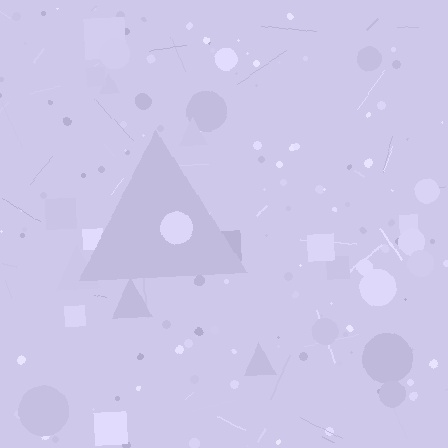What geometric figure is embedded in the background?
A triangle is embedded in the background.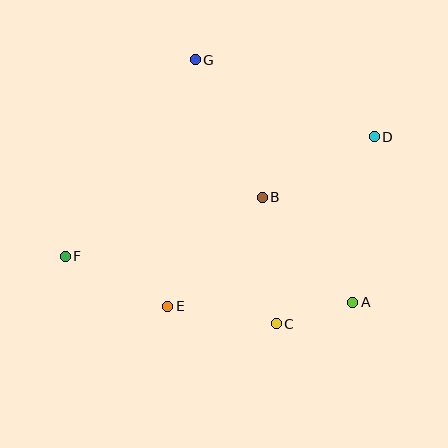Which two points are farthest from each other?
Points D and F are farthest from each other.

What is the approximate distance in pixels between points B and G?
The distance between B and G is approximately 153 pixels.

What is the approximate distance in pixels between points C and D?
The distance between C and D is approximately 211 pixels.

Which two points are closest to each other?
Points A and C are closest to each other.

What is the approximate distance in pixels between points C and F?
The distance between C and F is approximately 221 pixels.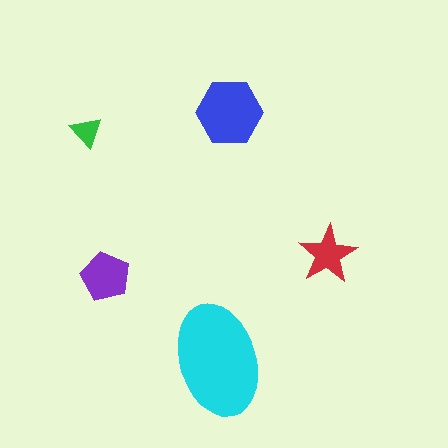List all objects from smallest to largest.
The green triangle, the red star, the purple pentagon, the blue hexagon, the cyan ellipse.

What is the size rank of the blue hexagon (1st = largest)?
2nd.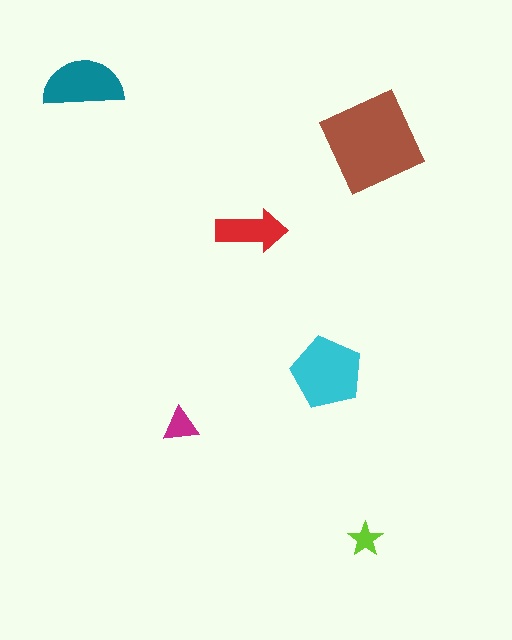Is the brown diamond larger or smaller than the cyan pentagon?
Larger.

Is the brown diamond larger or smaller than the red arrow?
Larger.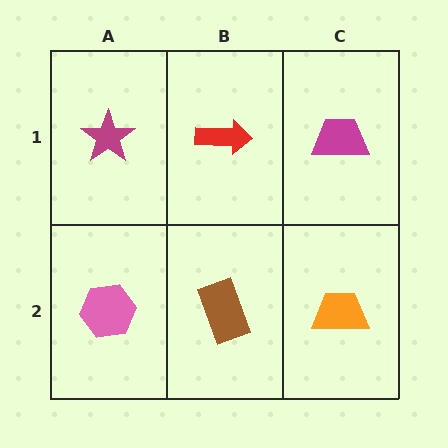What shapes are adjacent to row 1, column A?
A pink hexagon (row 2, column A), a red arrow (row 1, column B).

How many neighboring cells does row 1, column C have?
2.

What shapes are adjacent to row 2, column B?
A red arrow (row 1, column B), a pink hexagon (row 2, column A), an orange trapezoid (row 2, column C).